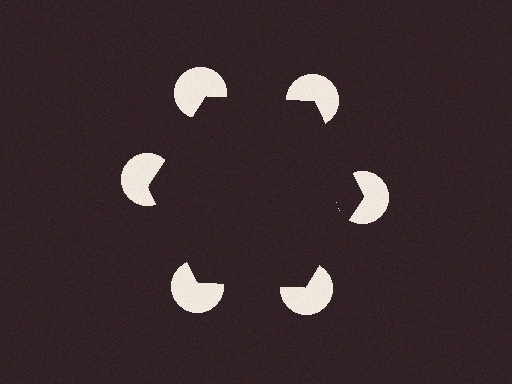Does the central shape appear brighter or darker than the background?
It typically appears slightly darker than the background, even though no actual brightness change is drawn.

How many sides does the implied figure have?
6 sides.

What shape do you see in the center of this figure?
An illusory hexagon — its edges are inferred from the aligned wedge cuts in the pac-man discs, not physically drawn.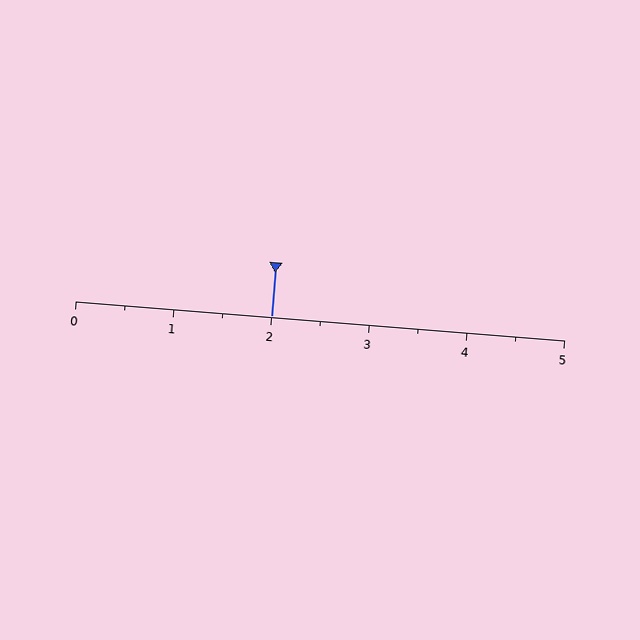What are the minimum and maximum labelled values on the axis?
The axis runs from 0 to 5.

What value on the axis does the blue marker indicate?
The marker indicates approximately 2.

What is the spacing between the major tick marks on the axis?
The major ticks are spaced 1 apart.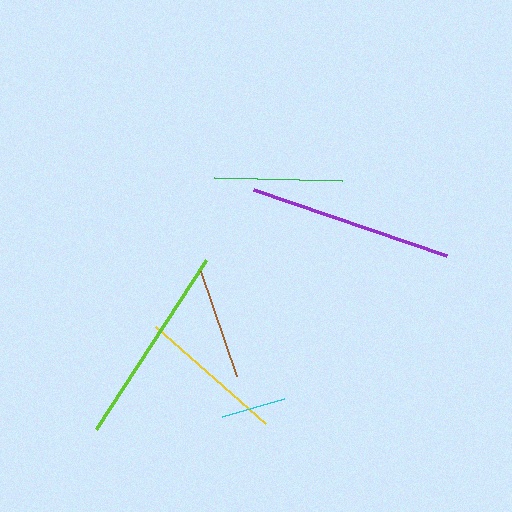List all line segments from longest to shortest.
From longest to shortest: purple, lime, yellow, green, brown, cyan.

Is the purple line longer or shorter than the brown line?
The purple line is longer than the brown line.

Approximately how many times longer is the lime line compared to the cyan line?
The lime line is approximately 3.1 times the length of the cyan line.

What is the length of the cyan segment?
The cyan segment is approximately 65 pixels long.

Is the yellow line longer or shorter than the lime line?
The lime line is longer than the yellow line.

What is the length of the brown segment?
The brown segment is approximately 110 pixels long.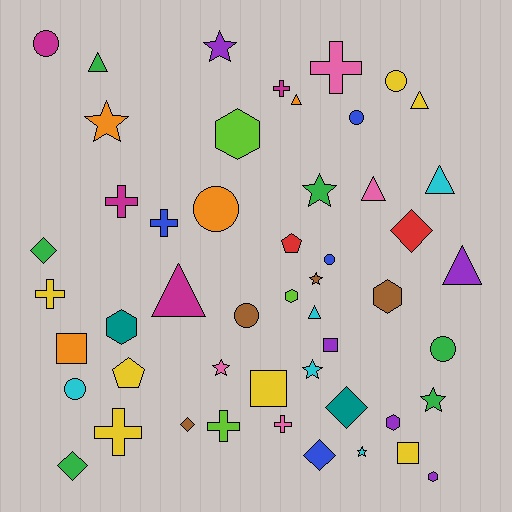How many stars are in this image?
There are 8 stars.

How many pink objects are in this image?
There are 4 pink objects.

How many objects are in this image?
There are 50 objects.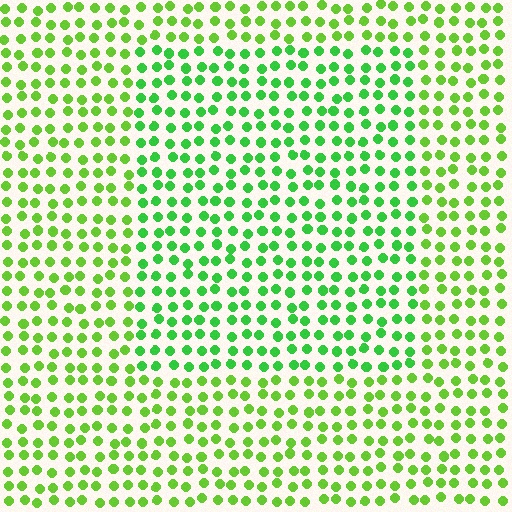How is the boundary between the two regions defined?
The boundary is defined purely by a slight shift in hue (about 25 degrees). Spacing, size, and orientation are identical on both sides.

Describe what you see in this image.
The image is filled with small lime elements in a uniform arrangement. A rectangle-shaped region is visible where the elements are tinted to a slightly different hue, forming a subtle color boundary.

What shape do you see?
I see a rectangle.